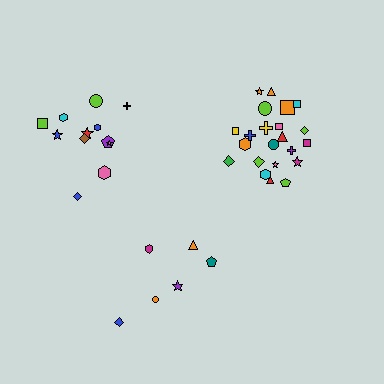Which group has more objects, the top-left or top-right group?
The top-right group.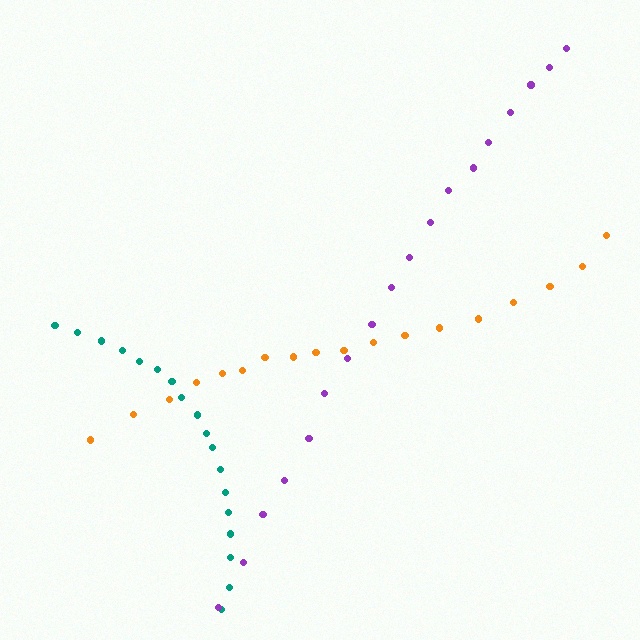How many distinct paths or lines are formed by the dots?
There are 3 distinct paths.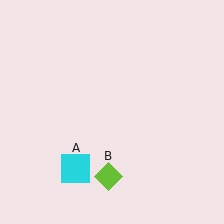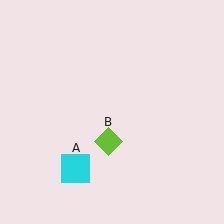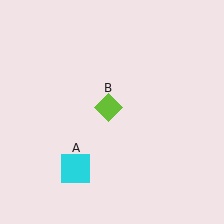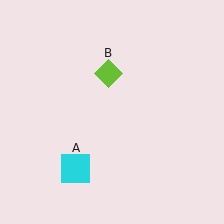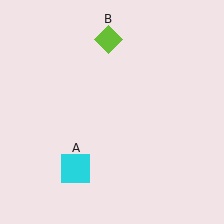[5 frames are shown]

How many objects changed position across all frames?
1 object changed position: lime diamond (object B).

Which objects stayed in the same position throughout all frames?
Cyan square (object A) remained stationary.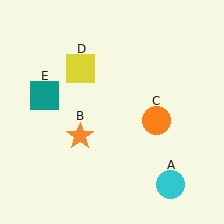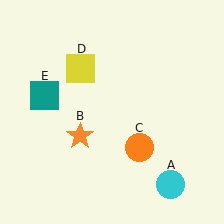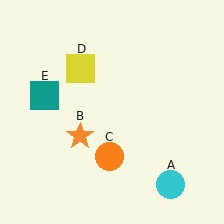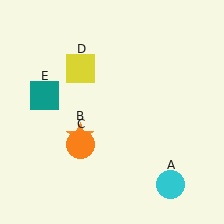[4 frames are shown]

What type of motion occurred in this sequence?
The orange circle (object C) rotated clockwise around the center of the scene.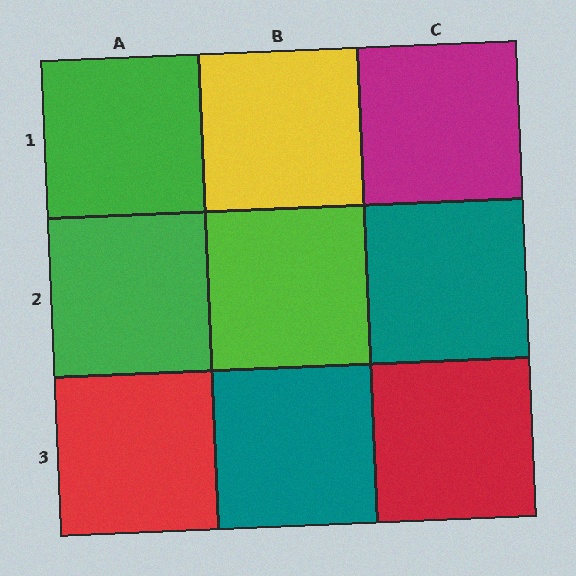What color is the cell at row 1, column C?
Magenta.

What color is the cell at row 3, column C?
Red.